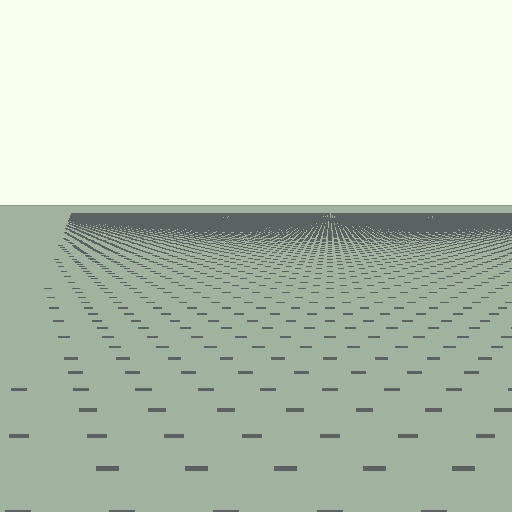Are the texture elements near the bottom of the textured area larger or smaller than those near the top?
Larger. Near the bottom, elements are closer to the viewer and appear at a bigger on-screen size.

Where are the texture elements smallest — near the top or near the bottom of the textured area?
Near the top.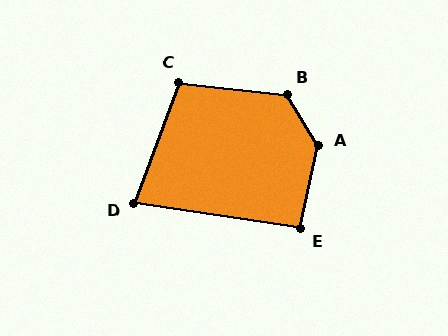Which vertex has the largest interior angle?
A, at approximately 136 degrees.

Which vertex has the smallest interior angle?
D, at approximately 78 degrees.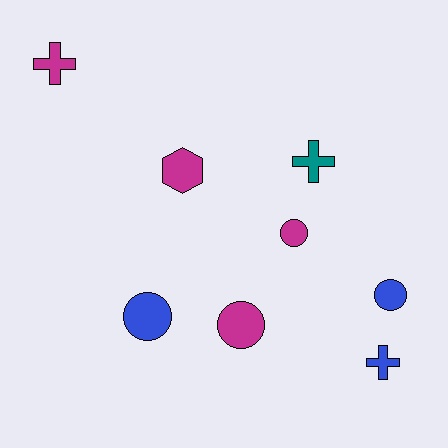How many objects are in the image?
There are 8 objects.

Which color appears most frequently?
Magenta, with 4 objects.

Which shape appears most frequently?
Circle, with 4 objects.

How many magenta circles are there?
There are 2 magenta circles.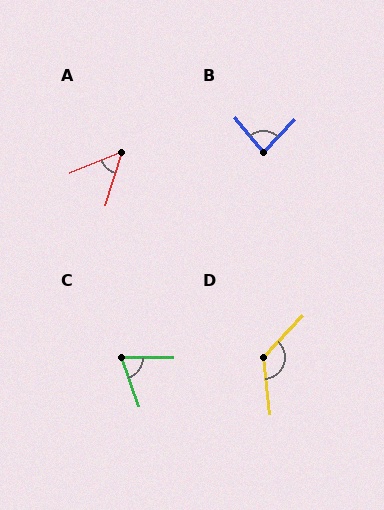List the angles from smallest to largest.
A (50°), C (71°), B (83°), D (130°).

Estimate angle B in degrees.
Approximately 83 degrees.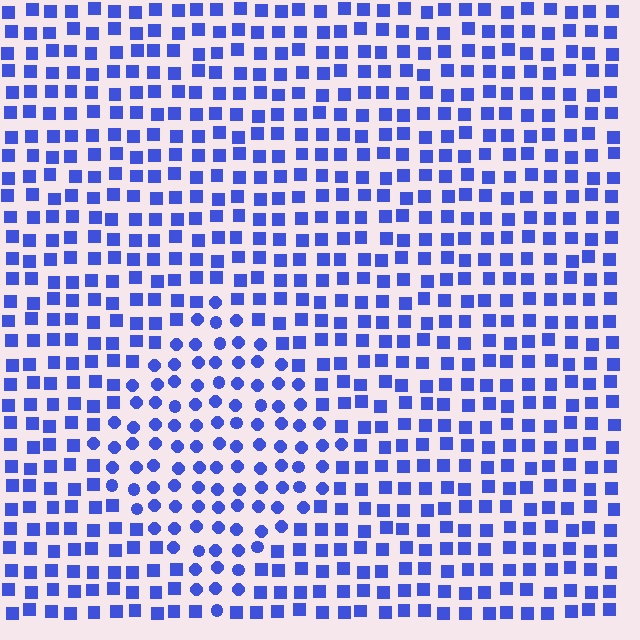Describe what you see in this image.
The image is filled with small blue elements arranged in a uniform grid. A diamond-shaped region contains circles, while the surrounding area contains squares. The boundary is defined purely by the change in element shape.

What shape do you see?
I see a diamond.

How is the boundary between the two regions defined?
The boundary is defined by a change in element shape: circles inside vs. squares outside. All elements share the same color and spacing.